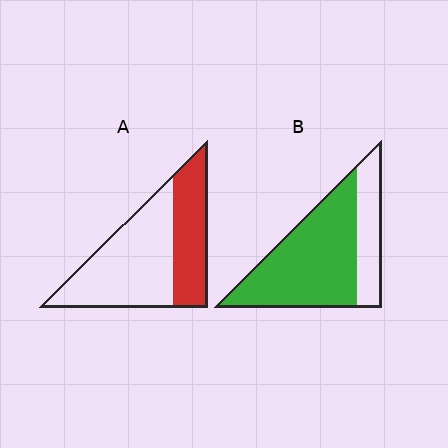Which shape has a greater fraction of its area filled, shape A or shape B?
Shape B.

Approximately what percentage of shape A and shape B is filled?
A is approximately 35% and B is approximately 75%.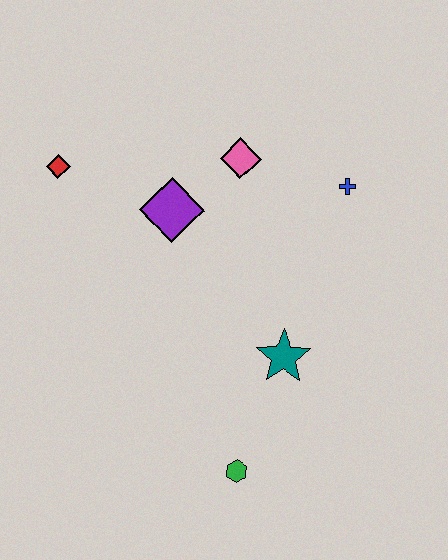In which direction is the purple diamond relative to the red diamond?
The purple diamond is to the right of the red diamond.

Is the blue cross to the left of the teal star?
No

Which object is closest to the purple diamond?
The pink diamond is closest to the purple diamond.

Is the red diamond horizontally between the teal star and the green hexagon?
No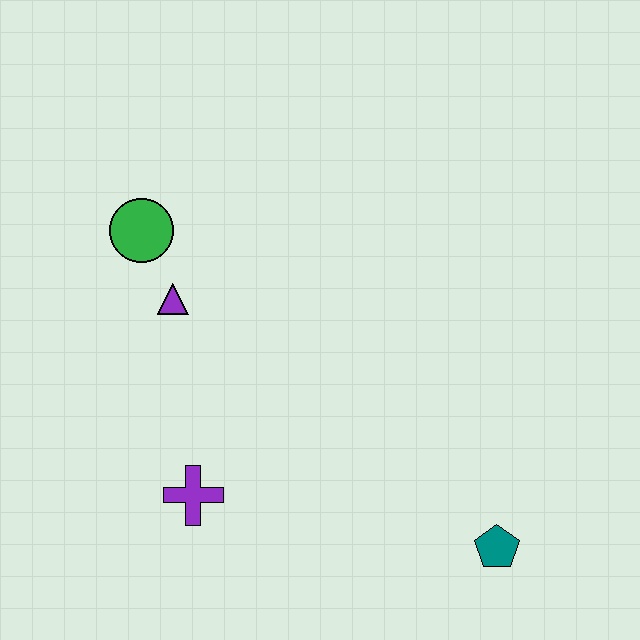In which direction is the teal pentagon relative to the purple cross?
The teal pentagon is to the right of the purple cross.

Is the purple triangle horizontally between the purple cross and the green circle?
Yes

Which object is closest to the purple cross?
The purple triangle is closest to the purple cross.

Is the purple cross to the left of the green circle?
No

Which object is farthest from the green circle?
The teal pentagon is farthest from the green circle.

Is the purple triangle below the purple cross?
No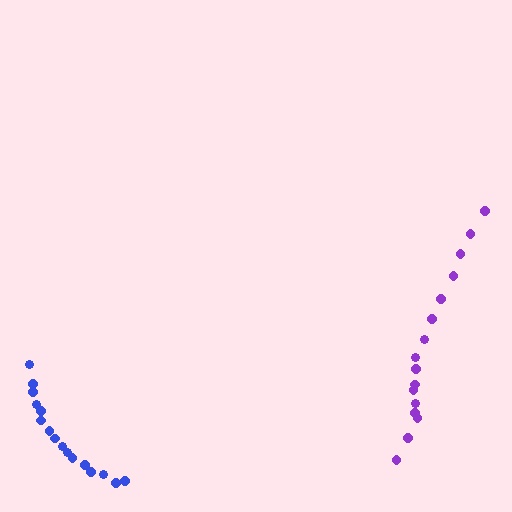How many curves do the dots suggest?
There are 2 distinct paths.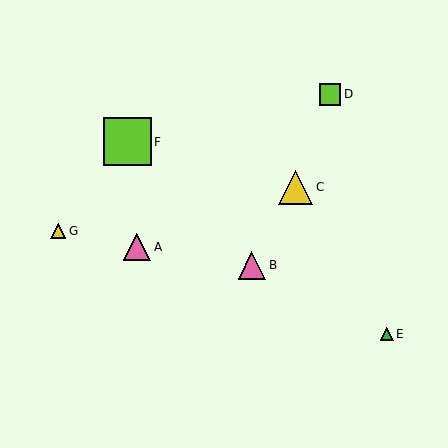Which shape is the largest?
The lime square (labeled F) is the largest.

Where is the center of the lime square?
The center of the lime square is at (330, 94).